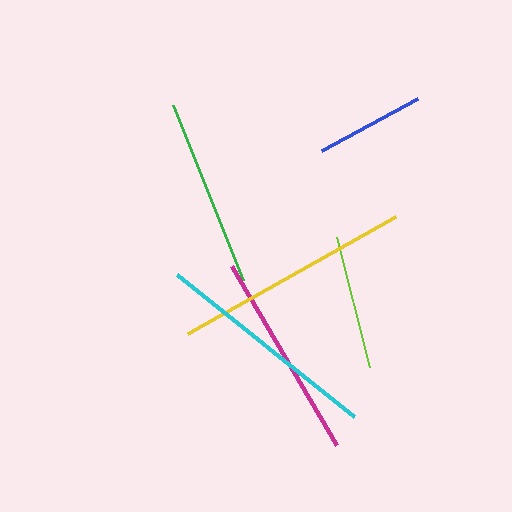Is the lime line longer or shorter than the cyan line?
The cyan line is longer than the lime line.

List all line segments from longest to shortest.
From longest to shortest: yellow, cyan, magenta, green, lime, blue.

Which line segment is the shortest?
The blue line is the shortest at approximately 109 pixels.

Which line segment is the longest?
The yellow line is the longest at approximately 238 pixels.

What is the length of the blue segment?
The blue segment is approximately 109 pixels long.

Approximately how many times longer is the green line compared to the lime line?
The green line is approximately 1.4 times the length of the lime line.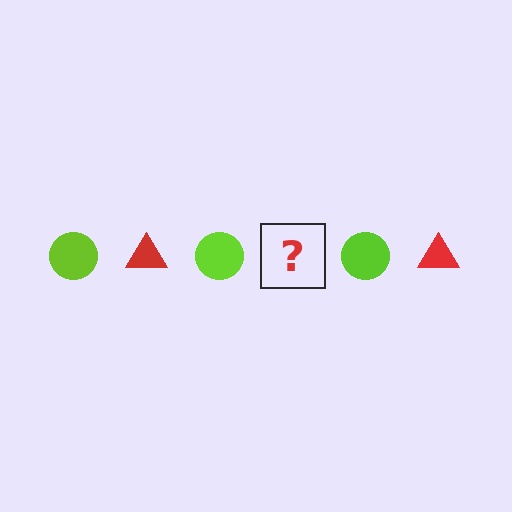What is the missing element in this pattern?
The missing element is a red triangle.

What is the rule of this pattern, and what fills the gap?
The rule is that the pattern alternates between lime circle and red triangle. The gap should be filled with a red triangle.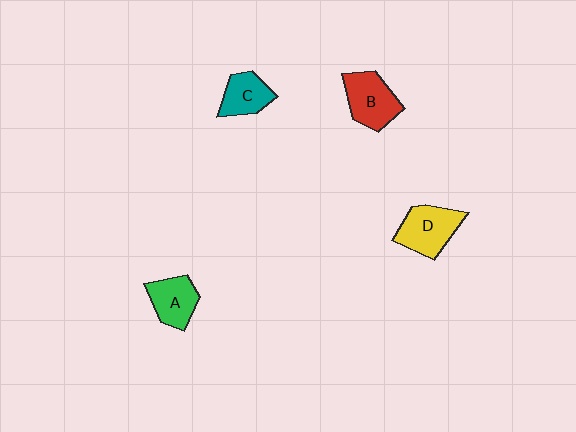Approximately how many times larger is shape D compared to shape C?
Approximately 1.4 times.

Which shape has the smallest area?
Shape C (teal).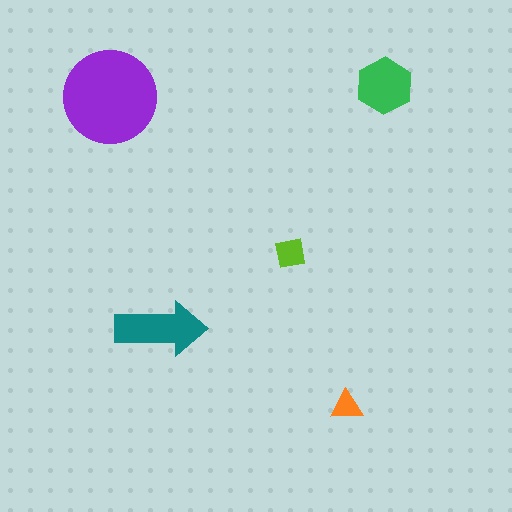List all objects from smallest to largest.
The orange triangle, the lime square, the green hexagon, the teal arrow, the purple circle.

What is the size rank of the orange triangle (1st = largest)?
5th.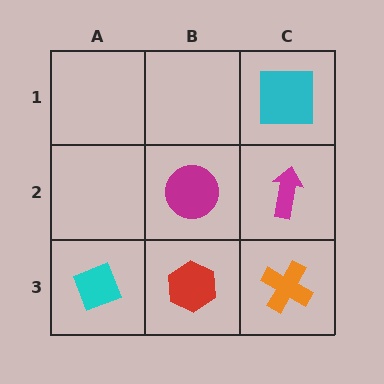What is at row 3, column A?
A cyan diamond.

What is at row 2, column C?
A magenta arrow.